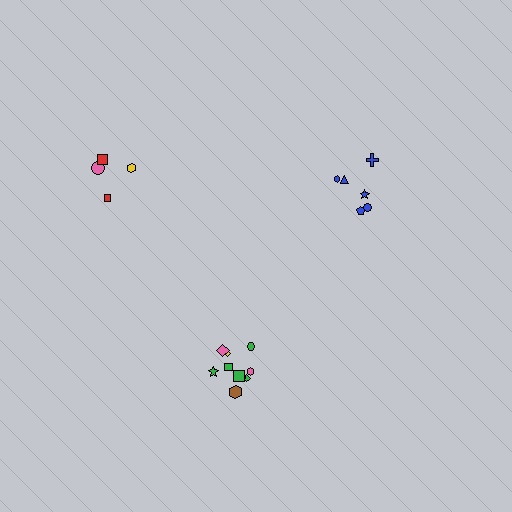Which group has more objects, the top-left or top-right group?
The top-right group.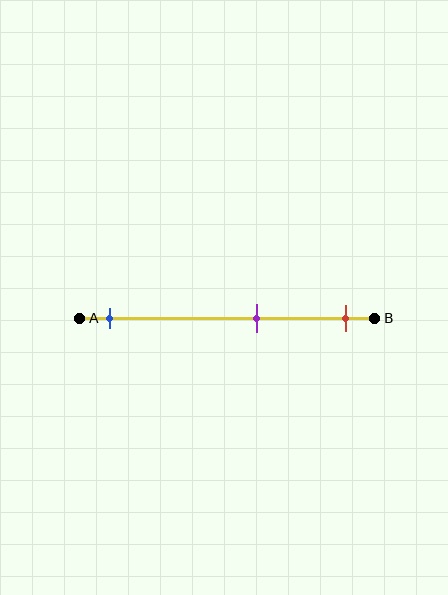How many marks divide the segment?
There are 3 marks dividing the segment.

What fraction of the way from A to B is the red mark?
The red mark is approximately 90% (0.9) of the way from A to B.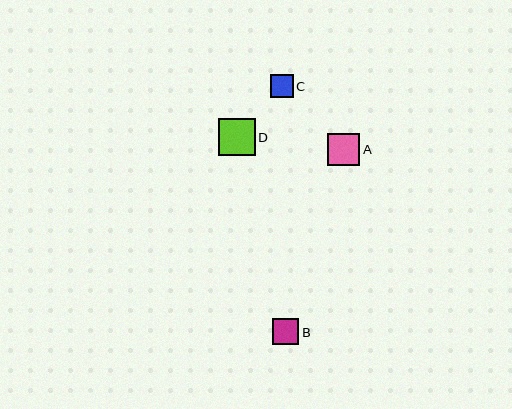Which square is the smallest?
Square C is the smallest with a size of approximately 22 pixels.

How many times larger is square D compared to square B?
Square D is approximately 1.4 times the size of square B.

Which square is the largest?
Square D is the largest with a size of approximately 37 pixels.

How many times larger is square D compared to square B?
Square D is approximately 1.4 times the size of square B.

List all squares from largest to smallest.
From largest to smallest: D, A, B, C.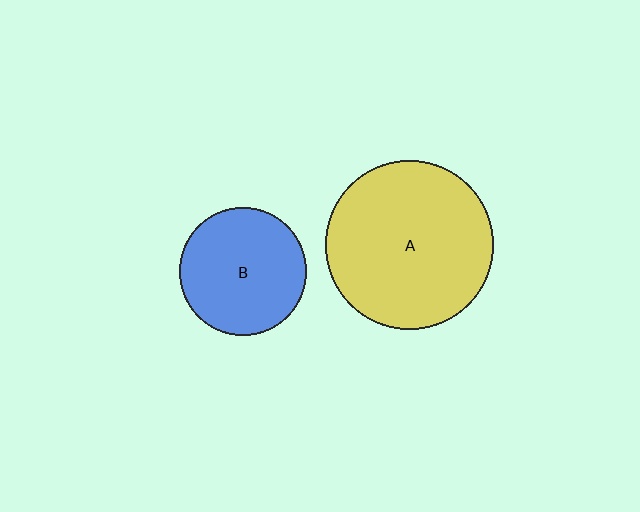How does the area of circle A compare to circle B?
Approximately 1.7 times.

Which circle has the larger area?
Circle A (yellow).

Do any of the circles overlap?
No, none of the circles overlap.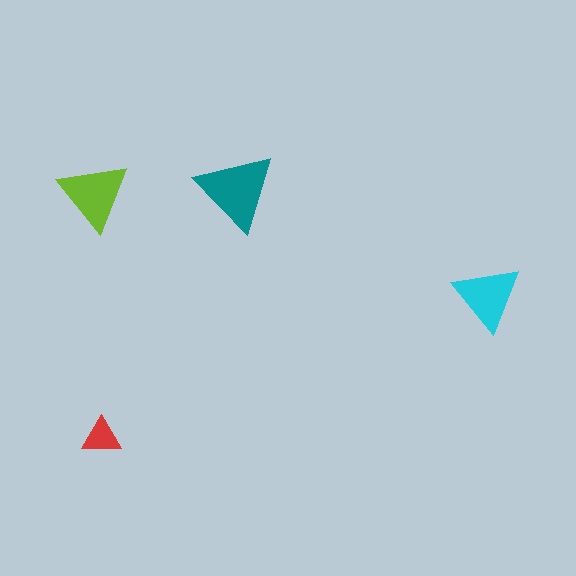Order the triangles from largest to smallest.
the teal one, the lime one, the cyan one, the red one.